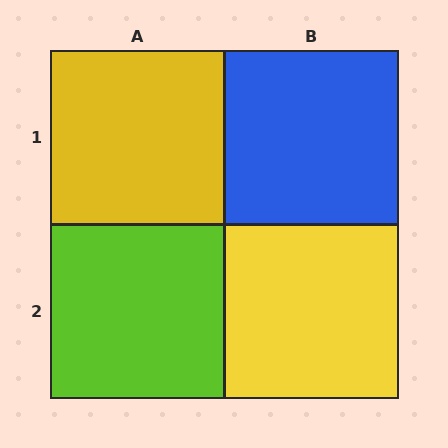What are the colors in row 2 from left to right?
Lime, yellow.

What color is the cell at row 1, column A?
Yellow.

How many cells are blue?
1 cell is blue.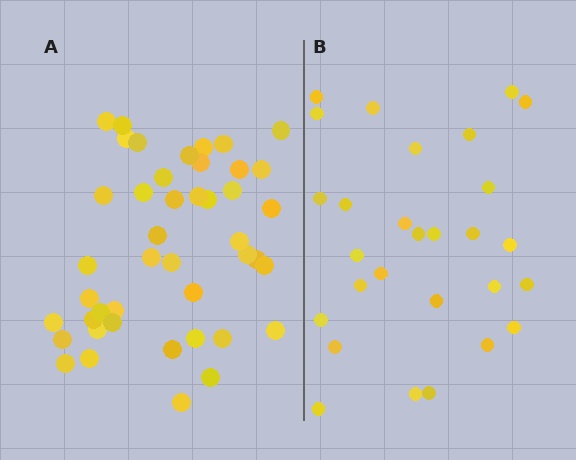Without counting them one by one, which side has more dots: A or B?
Region A (the left region) has more dots.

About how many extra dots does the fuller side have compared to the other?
Region A has approximately 15 more dots than region B.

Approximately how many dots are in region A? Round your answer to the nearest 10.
About 40 dots. (The exact count is 44, which rounds to 40.)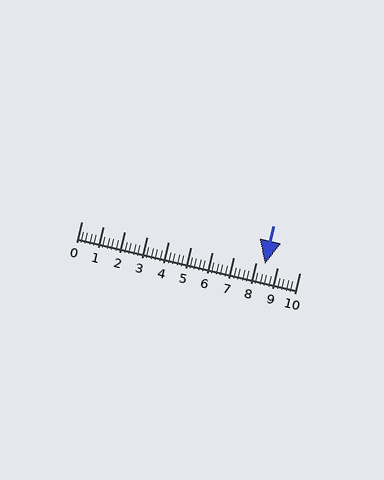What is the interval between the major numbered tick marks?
The major tick marks are spaced 1 units apart.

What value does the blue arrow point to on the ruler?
The blue arrow points to approximately 8.4.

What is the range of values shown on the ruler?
The ruler shows values from 0 to 10.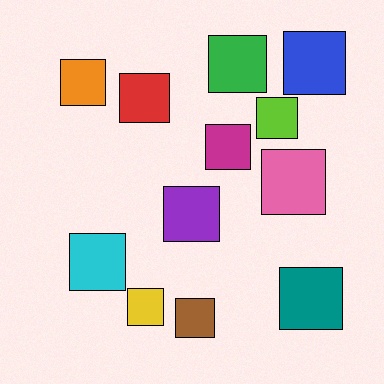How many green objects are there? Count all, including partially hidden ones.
There is 1 green object.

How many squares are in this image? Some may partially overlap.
There are 12 squares.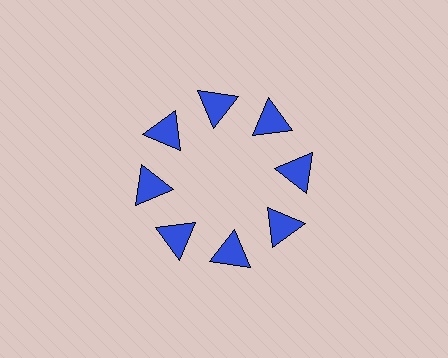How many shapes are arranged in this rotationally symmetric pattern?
There are 8 shapes, arranged in 8 groups of 1.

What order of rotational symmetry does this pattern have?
This pattern has 8-fold rotational symmetry.